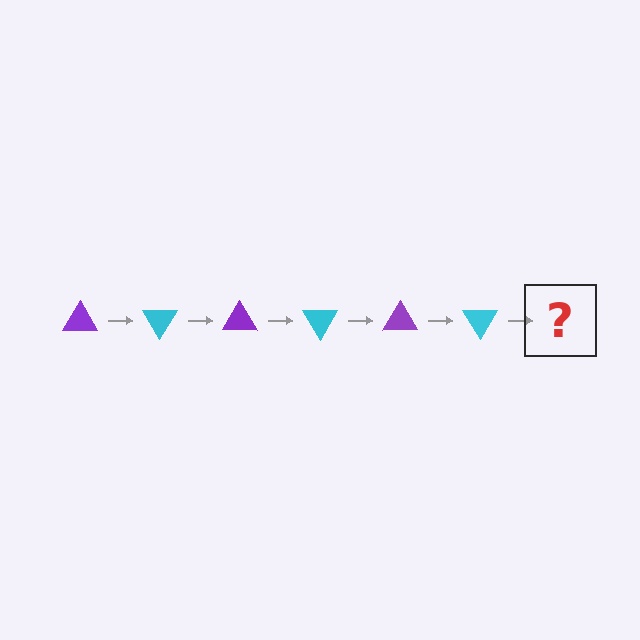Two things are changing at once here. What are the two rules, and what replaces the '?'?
The two rules are that it rotates 60 degrees each step and the color cycles through purple and cyan. The '?' should be a purple triangle, rotated 360 degrees from the start.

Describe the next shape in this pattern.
It should be a purple triangle, rotated 360 degrees from the start.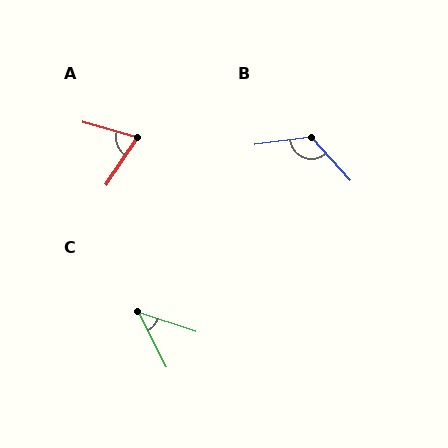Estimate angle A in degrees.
Approximately 72 degrees.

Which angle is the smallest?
C, at approximately 45 degrees.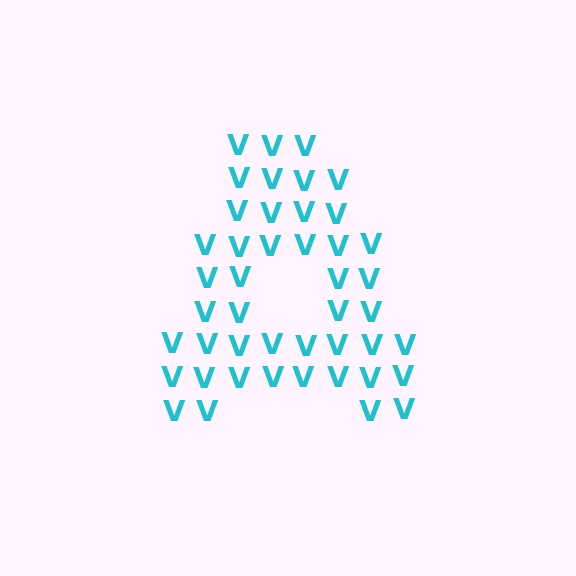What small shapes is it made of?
It is made of small letter V's.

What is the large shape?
The large shape is the letter A.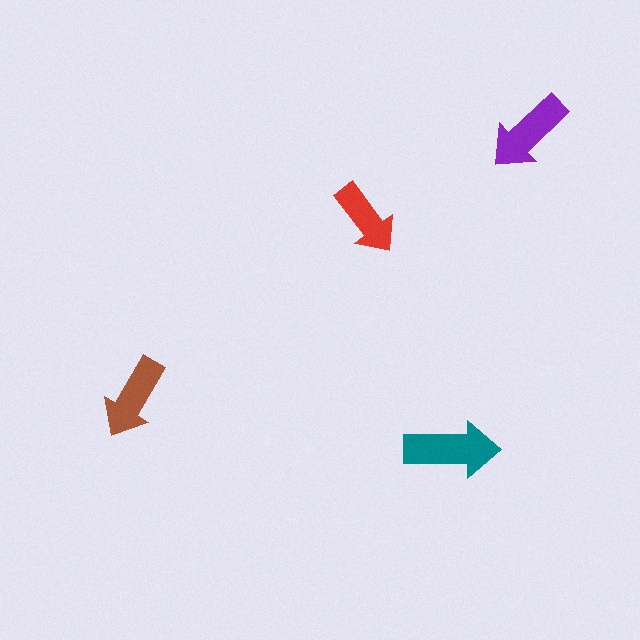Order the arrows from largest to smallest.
the teal one, the purple one, the brown one, the red one.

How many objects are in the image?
There are 4 objects in the image.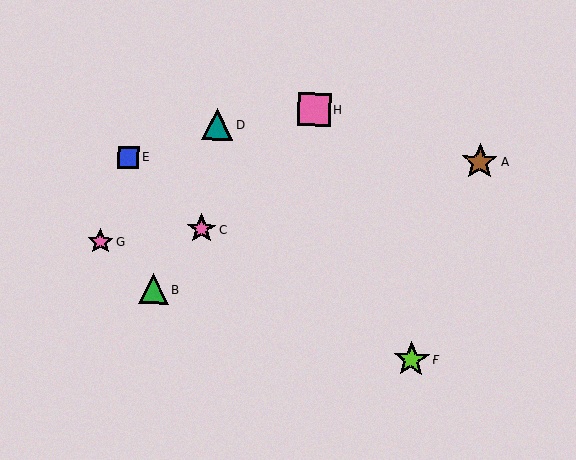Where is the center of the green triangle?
The center of the green triangle is at (153, 289).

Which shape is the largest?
The brown star (labeled A) is the largest.